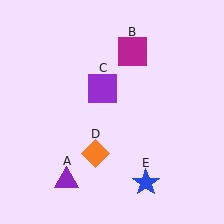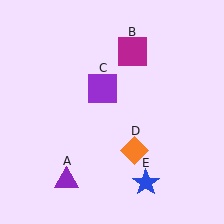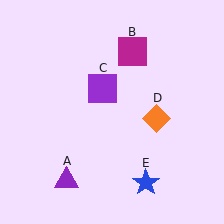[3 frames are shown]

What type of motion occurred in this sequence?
The orange diamond (object D) rotated counterclockwise around the center of the scene.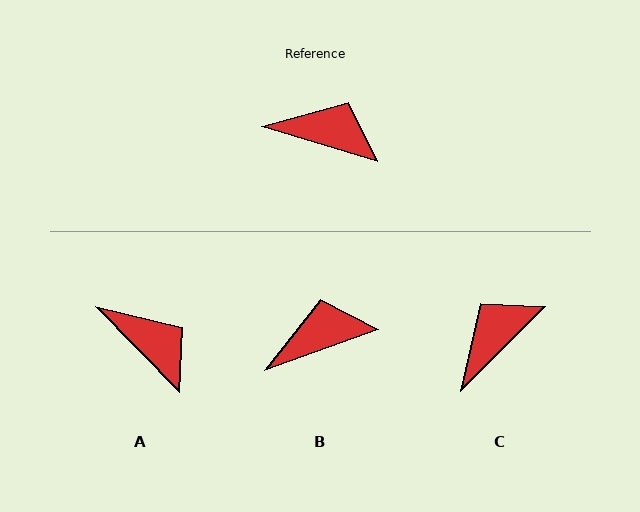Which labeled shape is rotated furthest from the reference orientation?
C, about 61 degrees away.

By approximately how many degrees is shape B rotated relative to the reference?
Approximately 36 degrees counter-clockwise.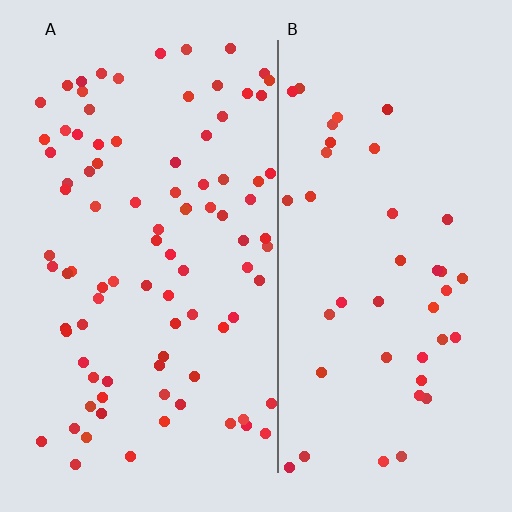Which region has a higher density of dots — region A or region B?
A (the left).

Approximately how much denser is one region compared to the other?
Approximately 2.2× — region A over region B.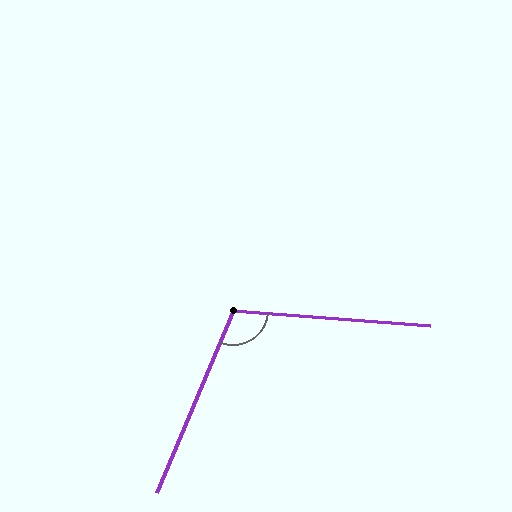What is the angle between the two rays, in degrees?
Approximately 108 degrees.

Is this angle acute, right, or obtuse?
It is obtuse.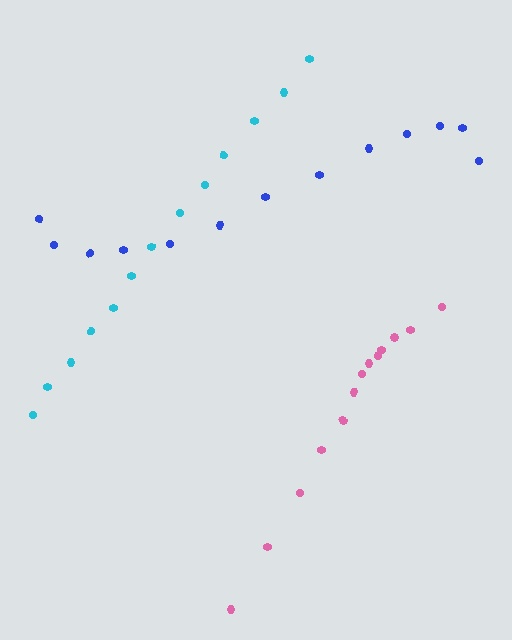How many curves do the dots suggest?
There are 3 distinct paths.